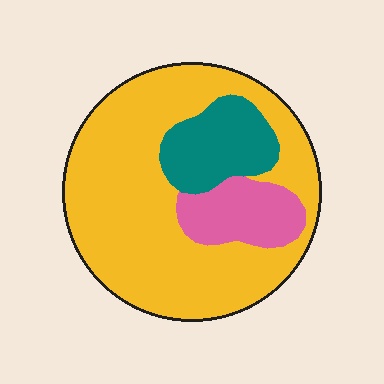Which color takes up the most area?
Yellow, at roughly 70%.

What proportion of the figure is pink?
Pink takes up about one eighth (1/8) of the figure.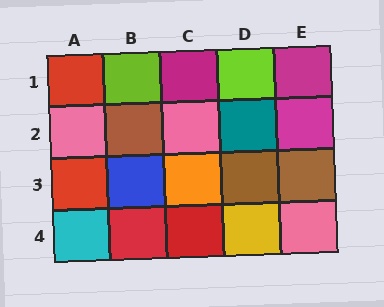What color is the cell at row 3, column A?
Red.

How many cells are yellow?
1 cell is yellow.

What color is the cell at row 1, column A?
Red.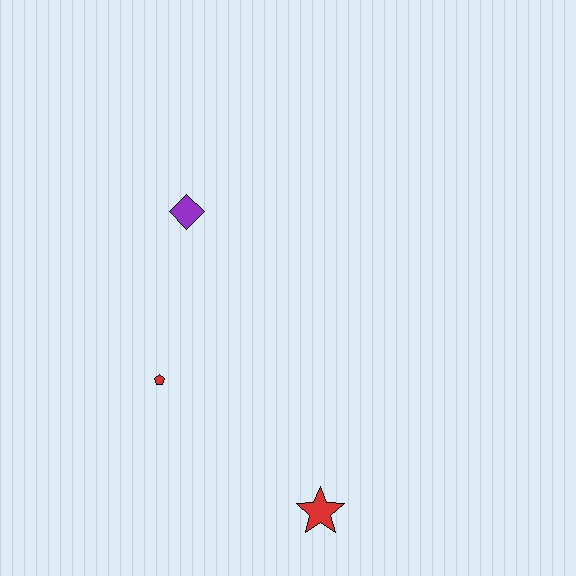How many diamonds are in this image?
There is 1 diamond.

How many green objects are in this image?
There are no green objects.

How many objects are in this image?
There are 3 objects.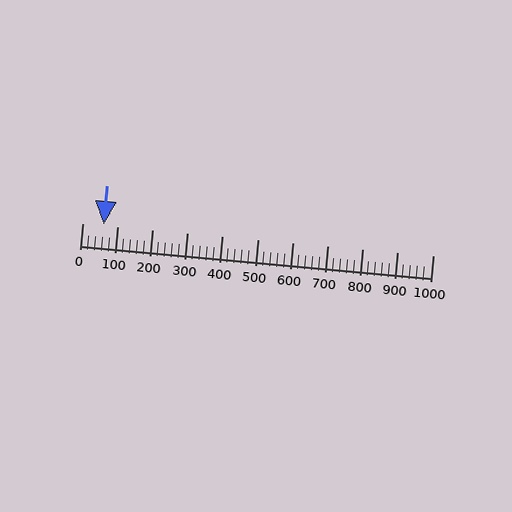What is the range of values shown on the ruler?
The ruler shows values from 0 to 1000.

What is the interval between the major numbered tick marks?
The major tick marks are spaced 100 units apart.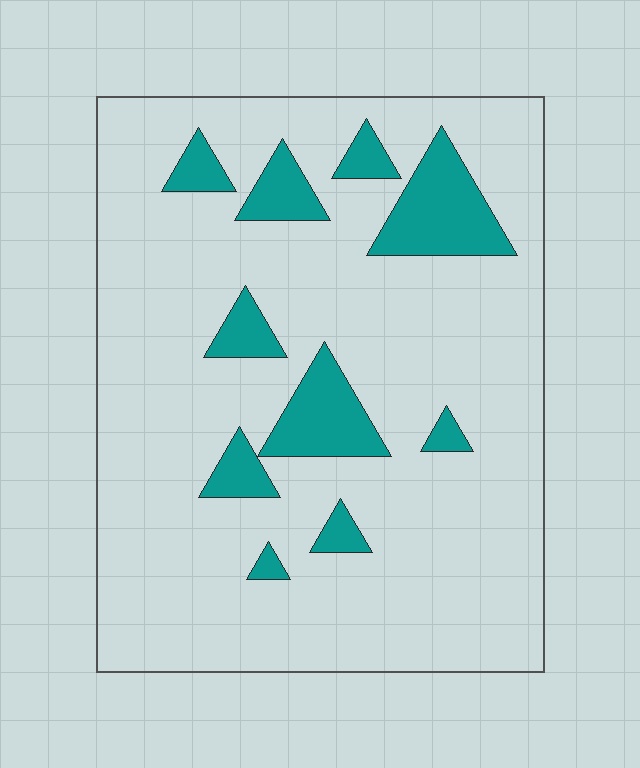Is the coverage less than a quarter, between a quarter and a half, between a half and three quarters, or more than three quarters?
Less than a quarter.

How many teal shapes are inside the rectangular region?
10.